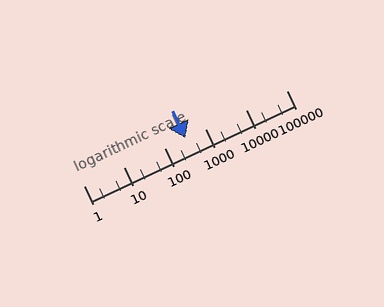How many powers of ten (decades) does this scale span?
The scale spans 5 decades, from 1 to 100000.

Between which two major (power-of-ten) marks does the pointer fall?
The pointer is between 100 and 1000.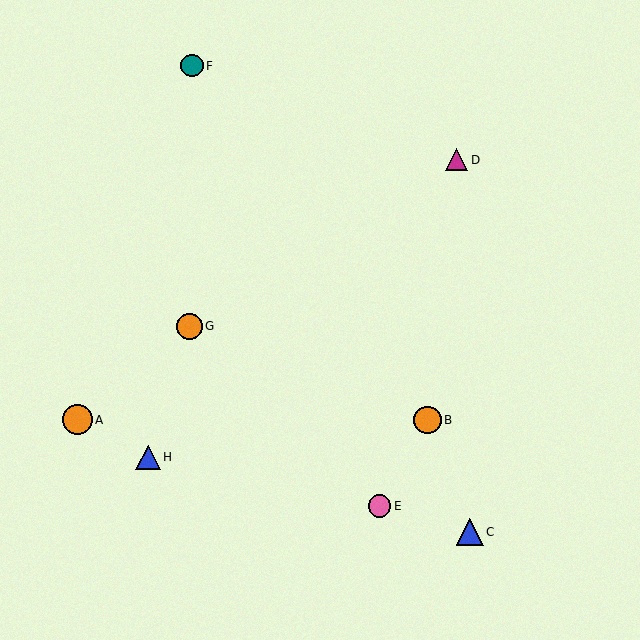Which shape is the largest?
The orange circle (labeled A) is the largest.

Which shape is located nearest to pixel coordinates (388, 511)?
The pink circle (labeled E) at (379, 506) is nearest to that location.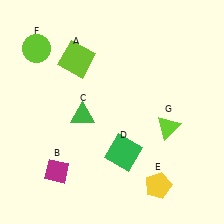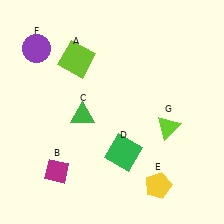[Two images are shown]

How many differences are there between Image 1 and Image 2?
There is 1 difference between the two images.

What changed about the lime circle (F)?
In Image 1, F is lime. In Image 2, it changed to purple.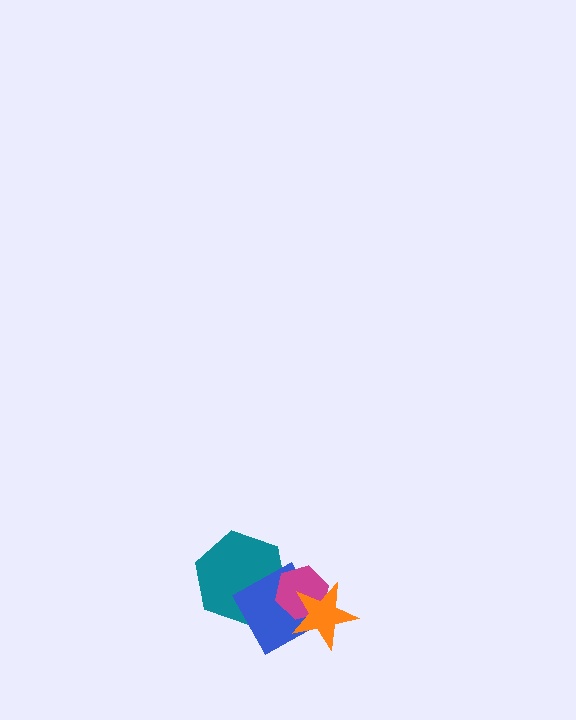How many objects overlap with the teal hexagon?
2 objects overlap with the teal hexagon.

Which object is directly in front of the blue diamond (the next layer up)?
The magenta hexagon is directly in front of the blue diamond.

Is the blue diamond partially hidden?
Yes, it is partially covered by another shape.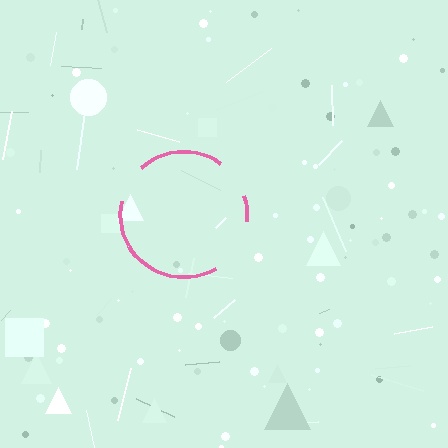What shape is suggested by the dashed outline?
The dashed outline suggests a circle.